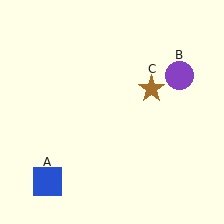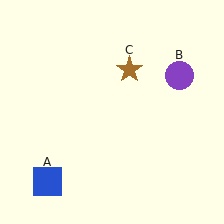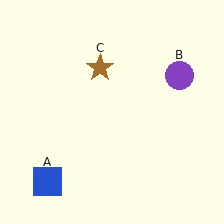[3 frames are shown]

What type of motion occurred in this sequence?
The brown star (object C) rotated counterclockwise around the center of the scene.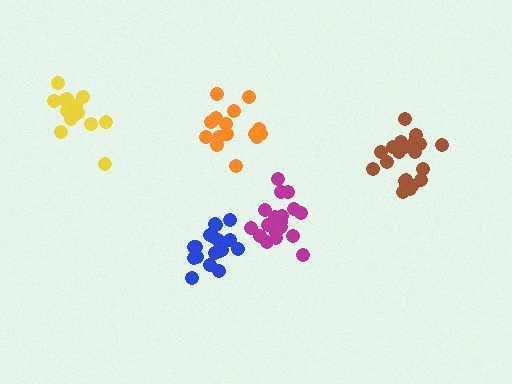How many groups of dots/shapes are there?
There are 5 groups.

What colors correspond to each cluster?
The clusters are colored: brown, magenta, yellow, orange, blue.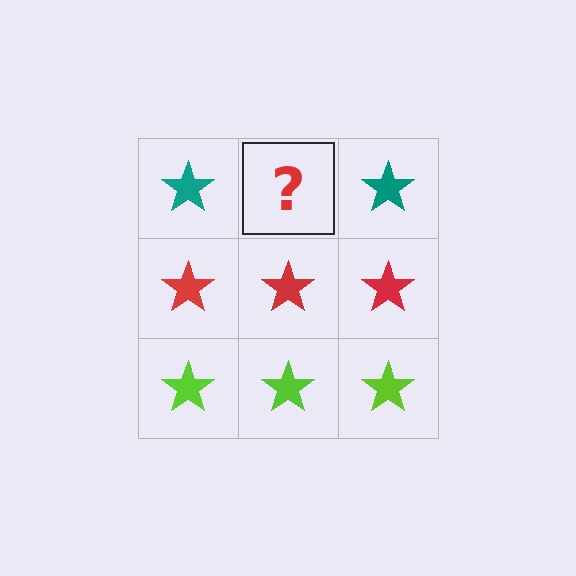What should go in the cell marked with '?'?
The missing cell should contain a teal star.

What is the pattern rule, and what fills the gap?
The rule is that each row has a consistent color. The gap should be filled with a teal star.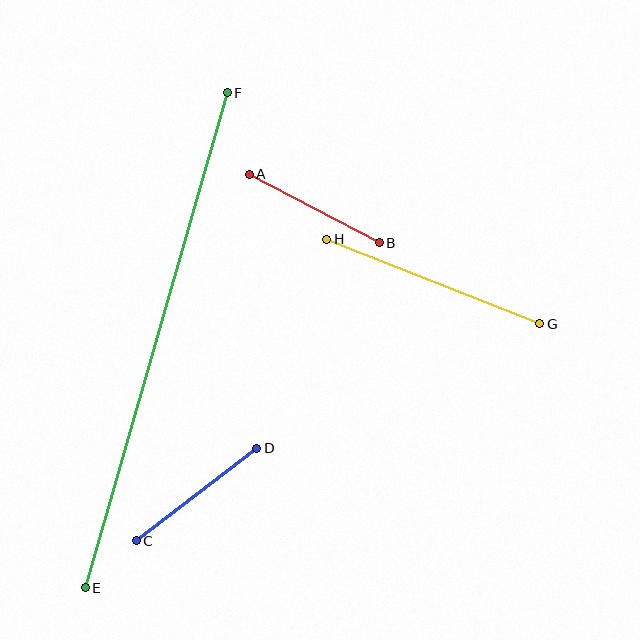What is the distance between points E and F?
The distance is approximately 515 pixels.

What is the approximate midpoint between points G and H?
The midpoint is at approximately (433, 281) pixels.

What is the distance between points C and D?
The distance is approximately 152 pixels.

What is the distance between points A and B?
The distance is approximately 147 pixels.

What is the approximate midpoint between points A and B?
The midpoint is at approximately (314, 208) pixels.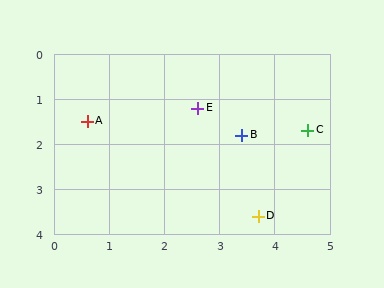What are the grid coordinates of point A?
Point A is at approximately (0.6, 1.5).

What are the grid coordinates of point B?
Point B is at approximately (3.4, 1.8).